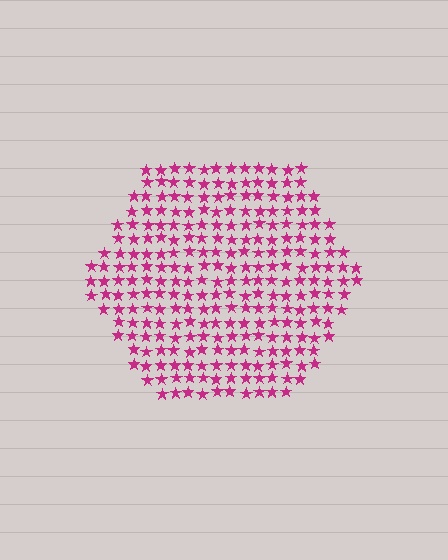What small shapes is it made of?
It is made of small stars.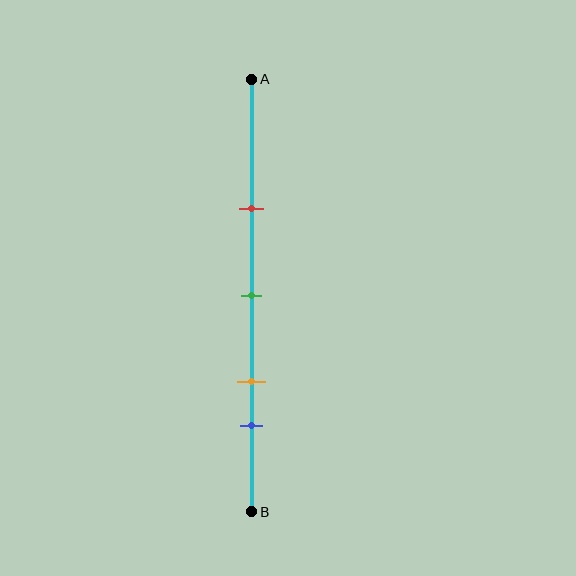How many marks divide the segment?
There are 4 marks dividing the segment.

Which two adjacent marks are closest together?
The orange and blue marks are the closest adjacent pair.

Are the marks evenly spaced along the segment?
No, the marks are not evenly spaced.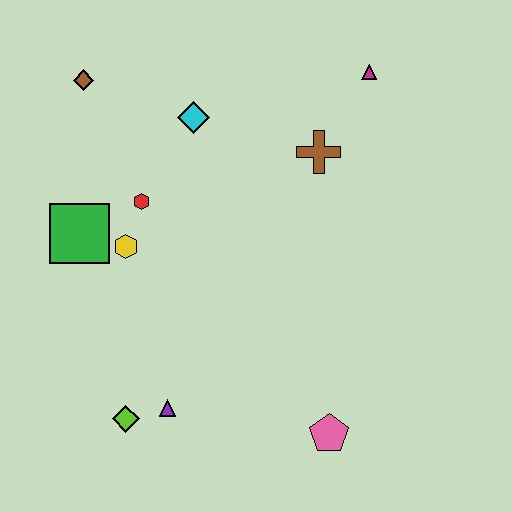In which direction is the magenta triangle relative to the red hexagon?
The magenta triangle is to the right of the red hexagon.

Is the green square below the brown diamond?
Yes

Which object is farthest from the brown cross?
The lime diamond is farthest from the brown cross.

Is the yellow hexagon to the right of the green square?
Yes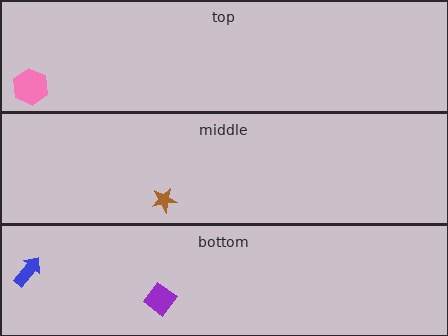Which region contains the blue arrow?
The bottom region.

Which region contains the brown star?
The middle region.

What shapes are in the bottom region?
The blue arrow, the purple diamond.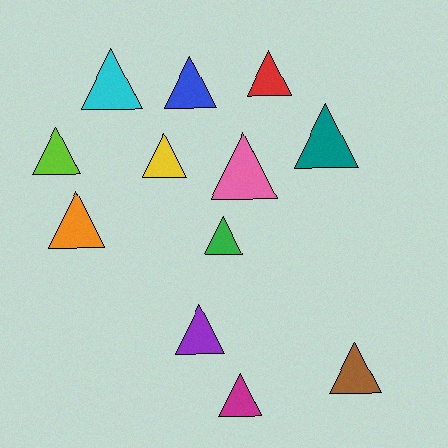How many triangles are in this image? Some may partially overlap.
There are 12 triangles.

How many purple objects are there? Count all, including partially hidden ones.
There is 1 purple object.